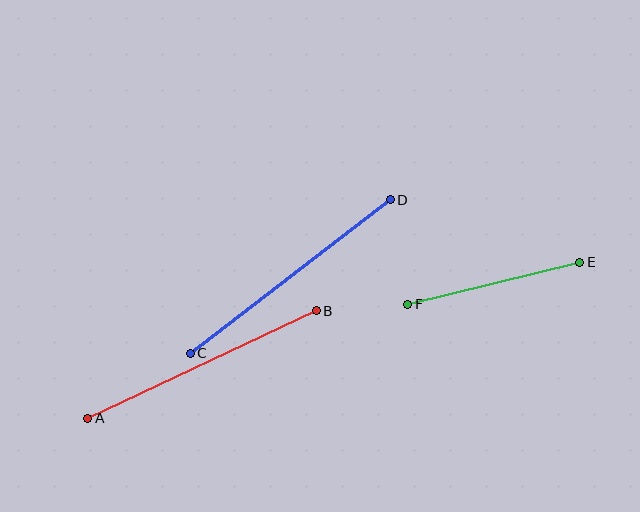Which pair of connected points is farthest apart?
Points A and B are farthest apart.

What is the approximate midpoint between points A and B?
The midpoint is at approximately (202, 364) pixels.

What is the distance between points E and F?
The distance is approximately 177 pixels.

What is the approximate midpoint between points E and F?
The midpoint is at approximately (494, 283) pixels.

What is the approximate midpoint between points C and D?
The midpoint is at approximately (290, 277) pixels.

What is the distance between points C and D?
The distance is approximately 252 pixels.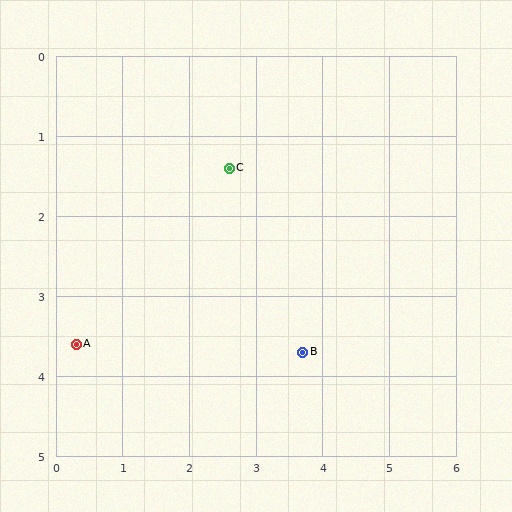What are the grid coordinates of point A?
Point A is at approximately (0.3, 3.6).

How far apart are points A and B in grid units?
Points A and B are about 3.4 grid units apart.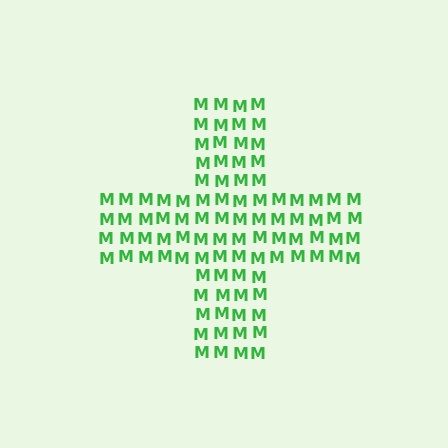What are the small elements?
The small elements are letter M's.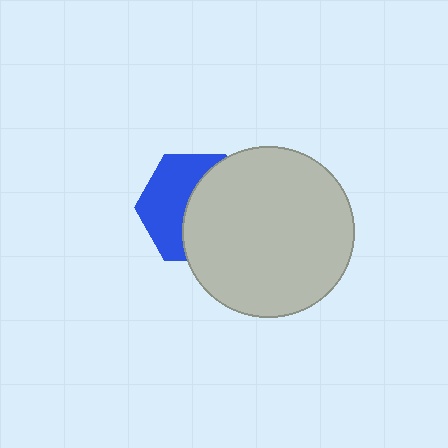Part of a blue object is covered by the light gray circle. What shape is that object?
It is a hexagon.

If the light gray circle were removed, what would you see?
You would see the complete blue hexagon.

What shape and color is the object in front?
The object in front is a light gray circle.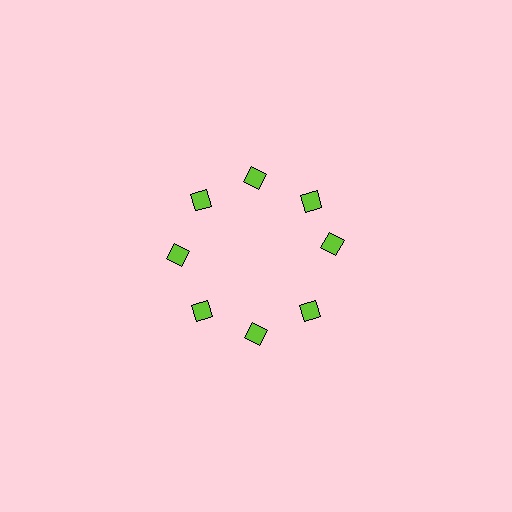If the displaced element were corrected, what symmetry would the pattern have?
It would have 8-fold rotational symmetry — the pattern would map onto itself every 45 degrees.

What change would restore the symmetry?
The symmetry would be restored by rotating it back into even spacing with its neighbors so that all 8 diamonds sit at equal angles and equal distance from the center.